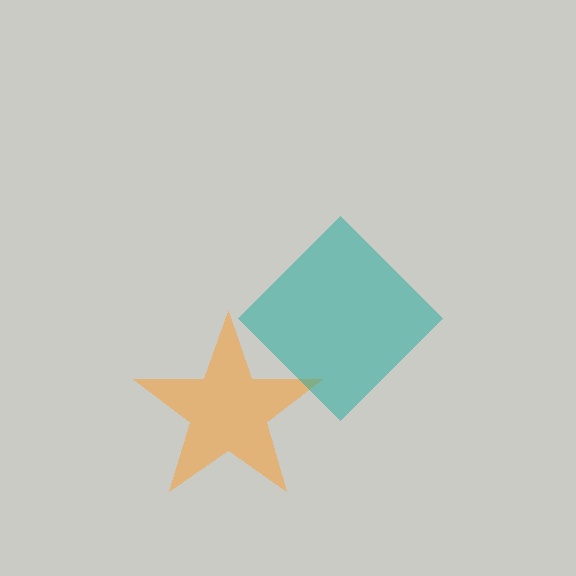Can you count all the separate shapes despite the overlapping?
Yes, there are 2 separate shapes.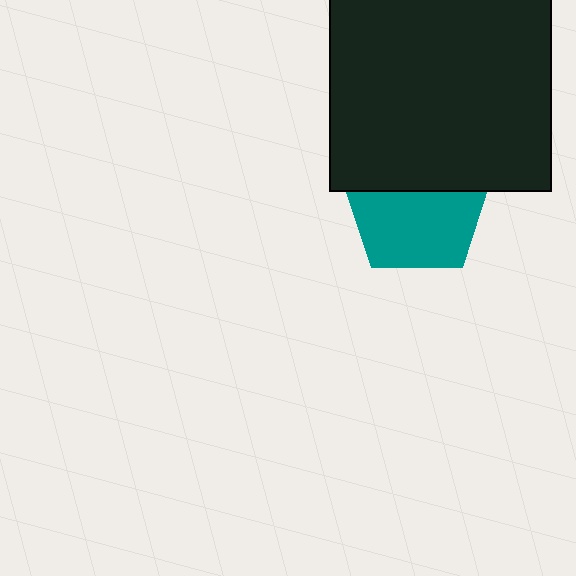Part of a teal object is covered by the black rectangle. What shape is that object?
It is a pentagon.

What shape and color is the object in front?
The object in front is a black rectangle.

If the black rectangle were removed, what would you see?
You would see the complete teal pentagon.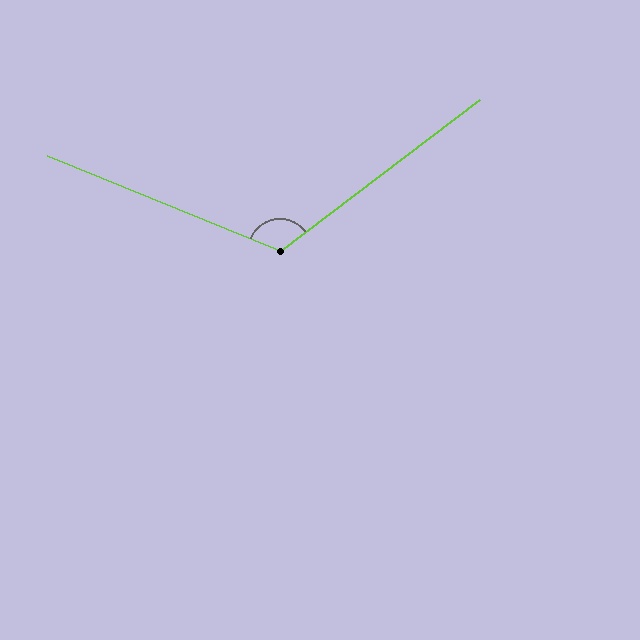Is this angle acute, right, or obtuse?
It is obtuse.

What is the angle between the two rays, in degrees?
Approximately 121 degrees.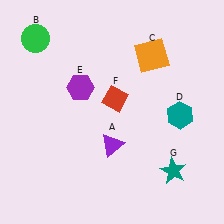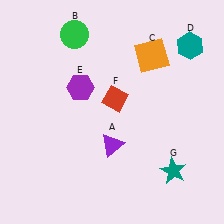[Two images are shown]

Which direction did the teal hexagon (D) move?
The teal hexagon (D) moved up.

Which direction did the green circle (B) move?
The green circle (B) moved right.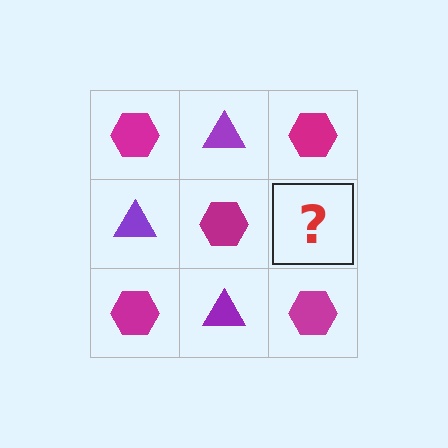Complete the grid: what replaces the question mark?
The question mark should be replaced with a purple triangle.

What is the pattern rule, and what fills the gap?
The rule is that it alternates magenta hexagon and purple triangle in a checkerboard pattern. The gap should be filled with a purple triangle.